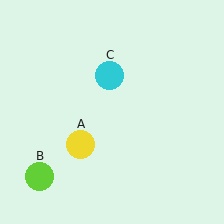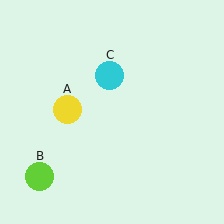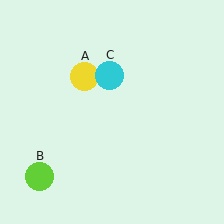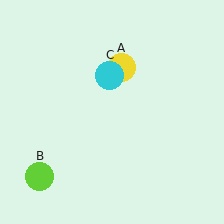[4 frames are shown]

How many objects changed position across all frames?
1 object changed position: yellow circle (object A).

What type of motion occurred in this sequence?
The yellow circle (object A) rotated clockwise around the center of the scene.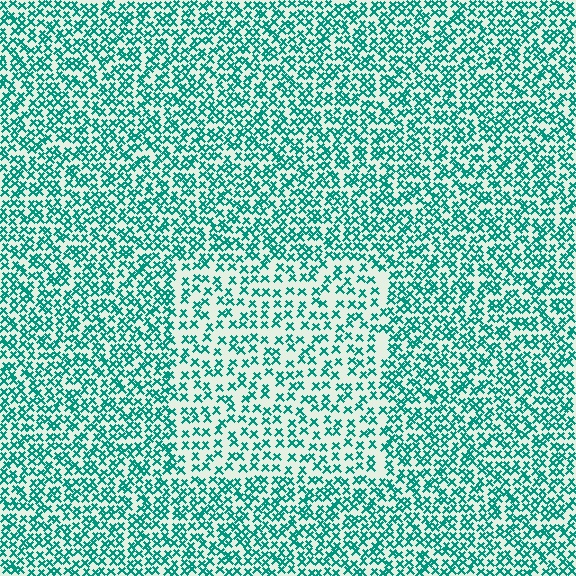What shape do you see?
I see a rectangle.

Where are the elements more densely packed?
The elements are more densely packed outside the rectangle boundary.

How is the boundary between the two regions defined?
The boundary is defined by a change in element density (approximately 1.7x ratio). All elements are the same color, size, and shape.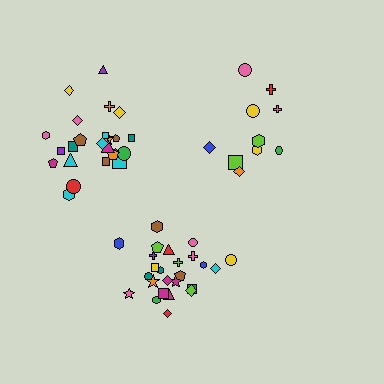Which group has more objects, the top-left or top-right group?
The top-left group.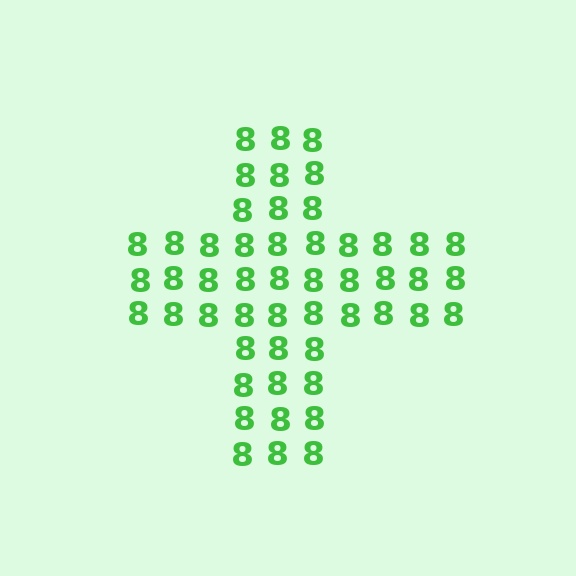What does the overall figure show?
The overall figure shows a cross.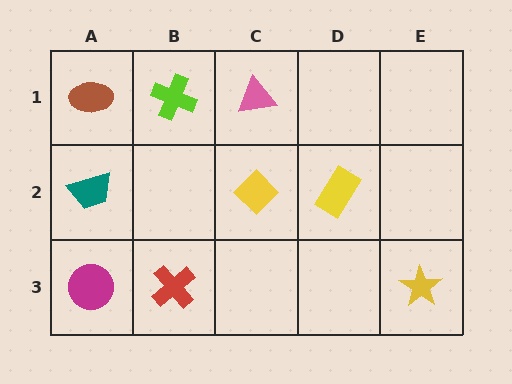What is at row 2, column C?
A yellow diamond.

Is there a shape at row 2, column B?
No, that cell is empty.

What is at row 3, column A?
A magenta circle.